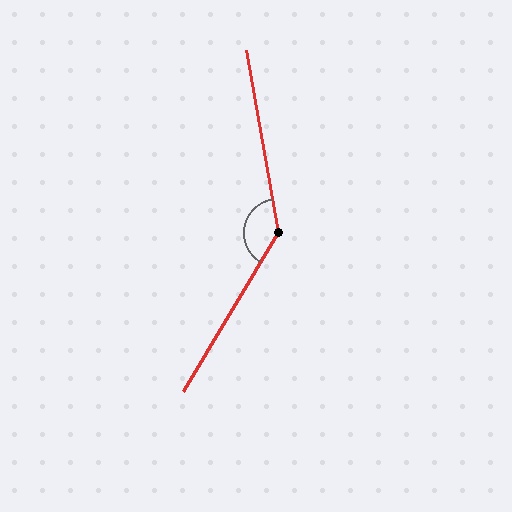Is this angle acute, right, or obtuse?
It is obtuse.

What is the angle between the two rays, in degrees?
Approximately 139 degrees.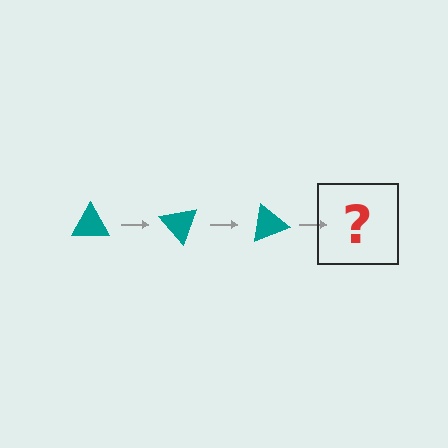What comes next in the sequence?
The next element should be a teal triangle rotated 150 degrees.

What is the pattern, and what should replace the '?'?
The pattern is that the triangle rotates 50 degrees each step. The '?' should be a teal triangle rotated 150 degrees.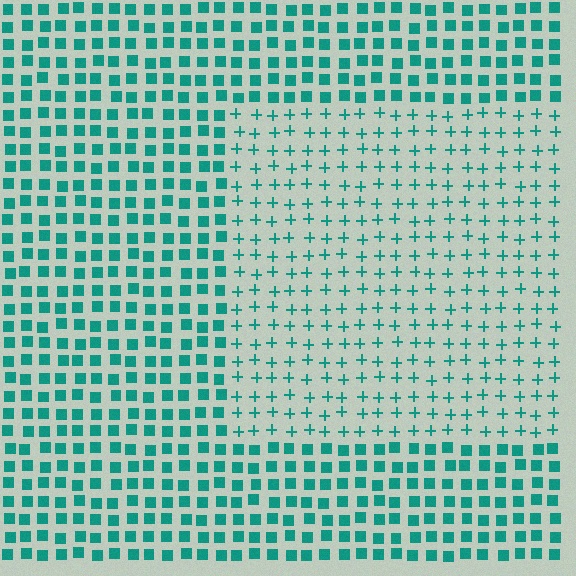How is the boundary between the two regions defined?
The boundary is defined by a change in element shape: plus signs inside vs. squares outside. All elements share the same color and spacing.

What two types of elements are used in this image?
The image uses plus signs inside the rectangle region and squares outside it.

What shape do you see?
I see a rectangle.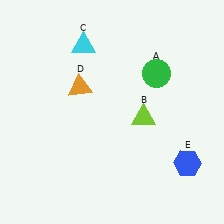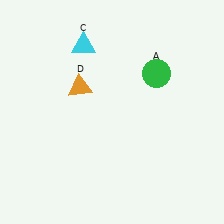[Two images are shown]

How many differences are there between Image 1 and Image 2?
There are 2 differences between the two images.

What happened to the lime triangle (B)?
The lime triangle (B) was removed in Image 2. It was in the bottom-right area of Image 1.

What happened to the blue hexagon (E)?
The blue hexagon (E) was removed in Image 2. It was in the bottom-right area of Image 1.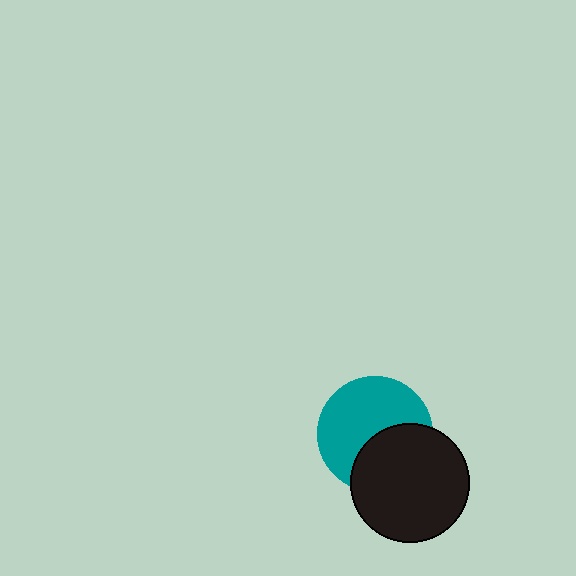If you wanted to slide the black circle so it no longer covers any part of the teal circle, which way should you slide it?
Slide it toward the lower-right — that is the most direct way to separate the two shapes.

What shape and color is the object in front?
The object in front is a black circle.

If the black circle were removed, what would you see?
You would see the complete teal circle.